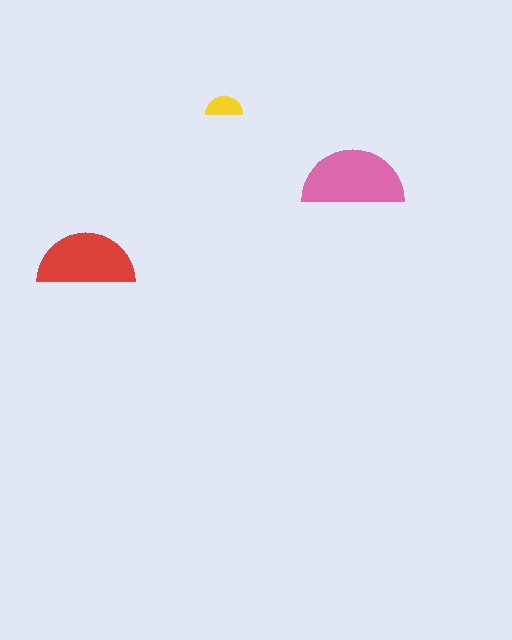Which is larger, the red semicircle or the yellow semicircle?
The red one.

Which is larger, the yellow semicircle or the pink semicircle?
The pink one.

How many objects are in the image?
There are 3 objects in the image.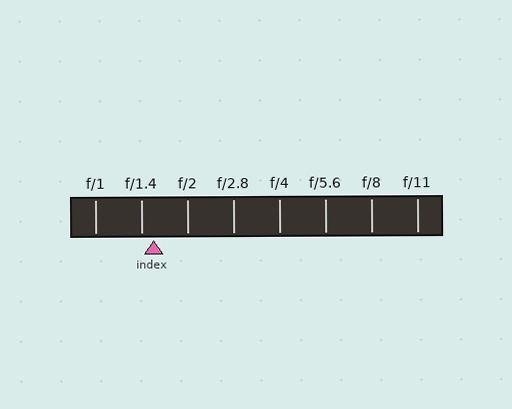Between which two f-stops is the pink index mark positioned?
The index mark is between f/1.4 and f/2.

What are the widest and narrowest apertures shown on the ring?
The widest aperture shown is f/1 and the narrowest is f/11.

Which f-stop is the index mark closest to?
The index mark is closest to f/1.4.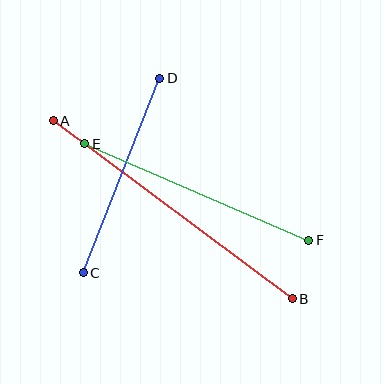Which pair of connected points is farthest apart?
Points A and B are farthest apart.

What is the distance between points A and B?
The distance is approximately 298 pixels.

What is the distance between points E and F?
The distance is approximately 244 pixels.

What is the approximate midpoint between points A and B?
The midpoint is at approximately (173, 210) pixels.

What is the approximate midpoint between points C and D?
The midpoint is at approximately (121, 176) pixels.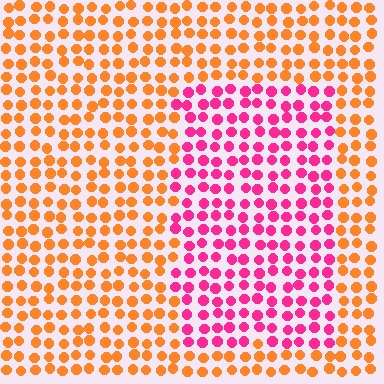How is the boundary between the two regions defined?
The boundary is defined purely by a slight shift in hue (about 57 degrees). Spacing, size, and orientation are identical on both sides.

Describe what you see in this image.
The image is filled with small orange elements in a uniform arrangement. A rectangle-shaped region is visible where the elements are tinted to a slightly different hue, forming a subtle color boundary.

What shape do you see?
I see a rectangle.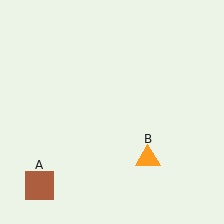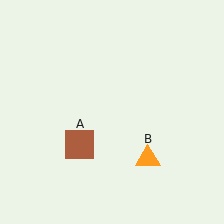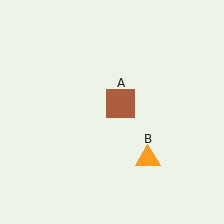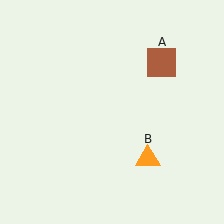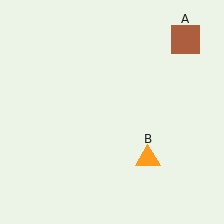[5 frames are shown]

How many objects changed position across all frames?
1 object changed position: brown square (object A).